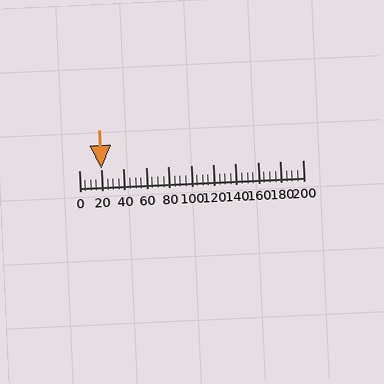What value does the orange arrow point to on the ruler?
The orange arrow points to approximately 20.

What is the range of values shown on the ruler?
The ruler shows values from 0 to 200.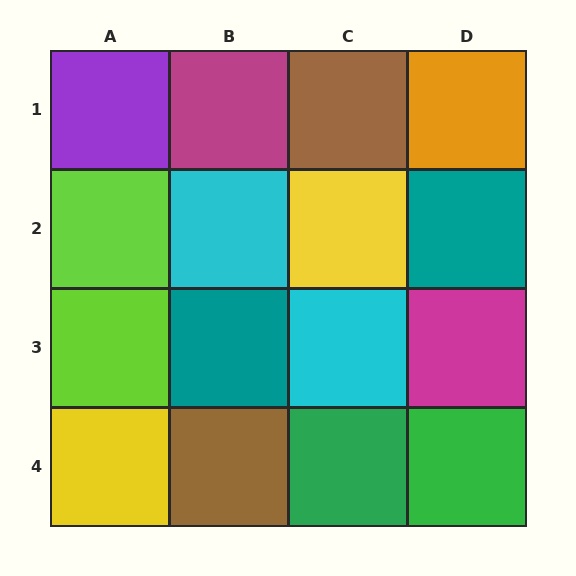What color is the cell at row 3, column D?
Magenta.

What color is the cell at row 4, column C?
Green.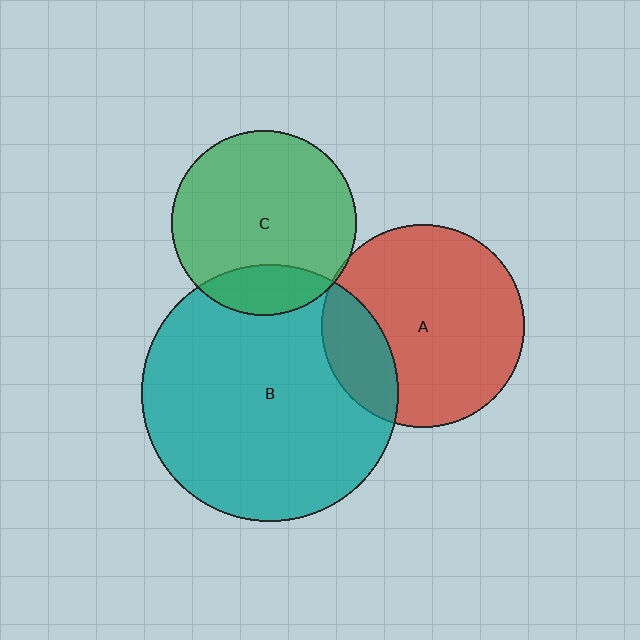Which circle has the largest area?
Circle B (teal).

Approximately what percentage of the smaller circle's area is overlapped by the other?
Approximately 20%.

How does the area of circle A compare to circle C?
Approximately 1.2 times.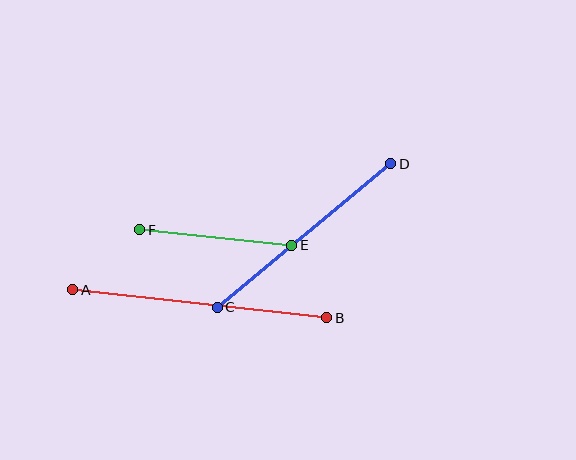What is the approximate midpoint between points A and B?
The midpoint is at approximately (200, 304) pixels.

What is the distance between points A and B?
The distance is approximately 255 pixels.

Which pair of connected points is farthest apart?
Points A and B are farthest apart.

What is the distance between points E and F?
The distance is approximately 153 pixels.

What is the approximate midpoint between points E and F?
The midpoint is at approximately (216, 238) pixels.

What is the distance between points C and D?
The distance is approximately 225 pixels.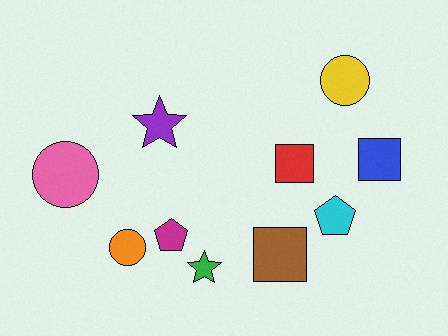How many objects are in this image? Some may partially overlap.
There are 10 objects.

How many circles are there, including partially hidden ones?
There are 3 circles.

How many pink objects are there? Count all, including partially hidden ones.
There is 1 pink object.